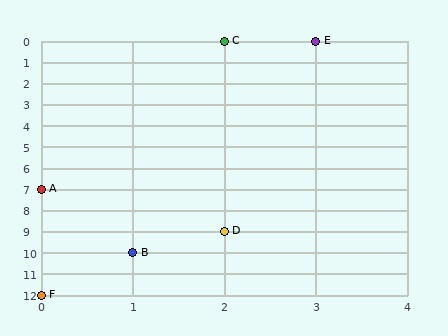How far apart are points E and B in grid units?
Points E and B are 2 columns and 10 rows apart (about 10.2 grid units diagonally).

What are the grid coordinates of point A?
Point A is at grid coordinates (0, 7).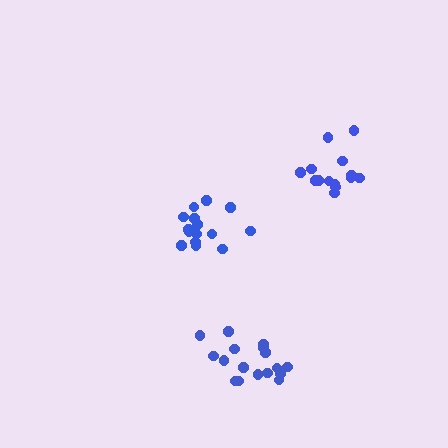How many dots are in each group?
Group 1: 17 dots, Group 2: 14 dots, Group 3: 16 dots (47 total).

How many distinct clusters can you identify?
There are 3 distinct clusters.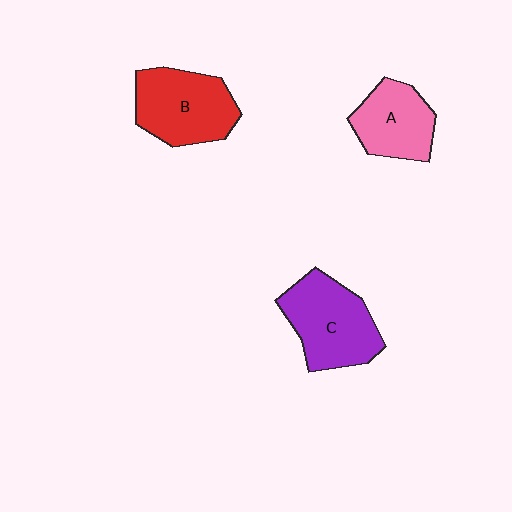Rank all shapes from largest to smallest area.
From largest to smallest: C (purple), B (red), A (pink).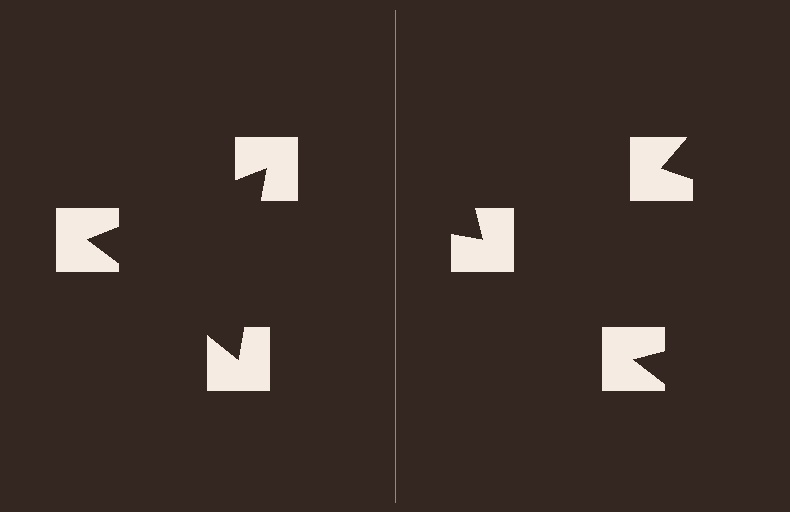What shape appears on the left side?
An illusory triangle.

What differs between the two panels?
The notched squares are positioned identically on both sides; only the wedge orientations differ. On the left they align to a triangle; on the right they are misaligned.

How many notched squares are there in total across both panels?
6 — 3 on each side.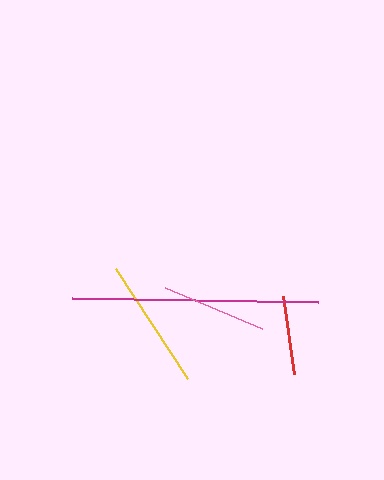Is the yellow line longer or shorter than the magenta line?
The magenta line is longer than the yellow line.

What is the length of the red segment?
The red segment is approximately 79 pixels long.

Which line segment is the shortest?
The red line is the shortest at approximately 79 pixels.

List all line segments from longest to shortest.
From longest to shortest: magenta, yellow, pink, red.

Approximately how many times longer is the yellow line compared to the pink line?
The yellow line is approximately 1.3 times the length of the pink line.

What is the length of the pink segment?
The pink segment is approximately 104 pixels long.